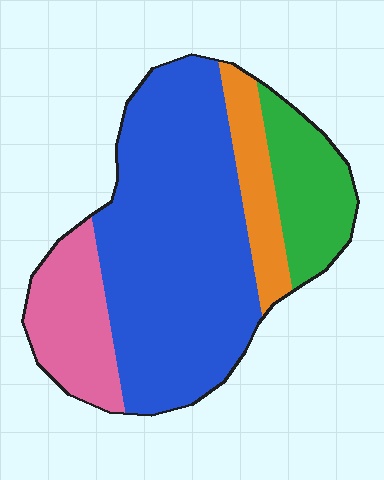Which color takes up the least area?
Orange, at roughly 10%.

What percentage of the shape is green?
Green covers 15% of the shape.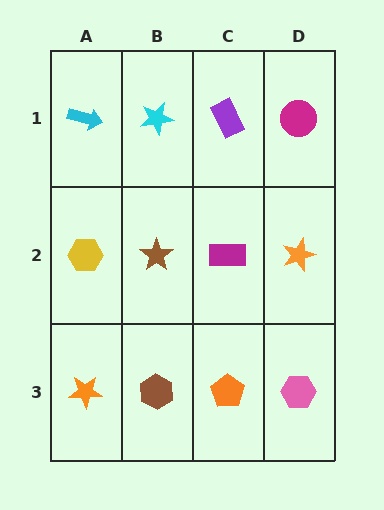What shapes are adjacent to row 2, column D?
A magenta circle (row 1, column D), a pink hexagon (row 3, column D), a magenta rectangle (row 2, column C).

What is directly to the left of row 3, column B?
An orange star.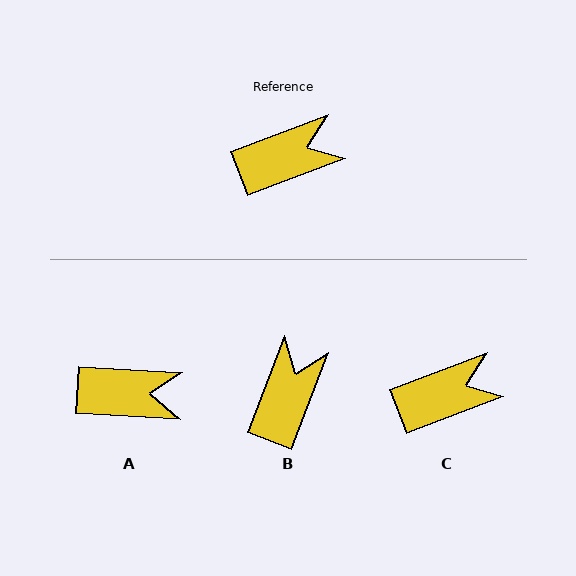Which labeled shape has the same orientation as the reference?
C.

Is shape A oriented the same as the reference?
No, it is off by about 24 degrees.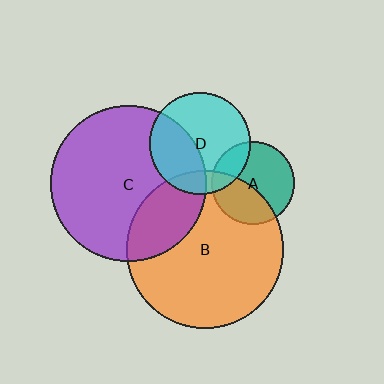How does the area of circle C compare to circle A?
Approximately 3.6 times.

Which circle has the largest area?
Circle B (orange).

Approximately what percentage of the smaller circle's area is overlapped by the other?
Approximately 40%.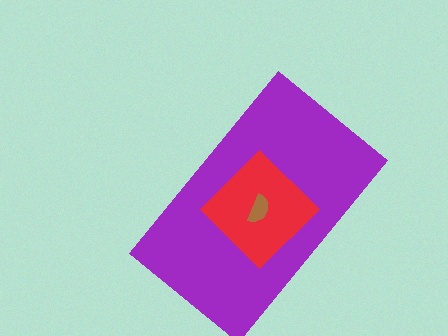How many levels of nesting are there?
3.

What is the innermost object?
The brown semicircle.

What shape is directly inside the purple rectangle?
The red diamond.